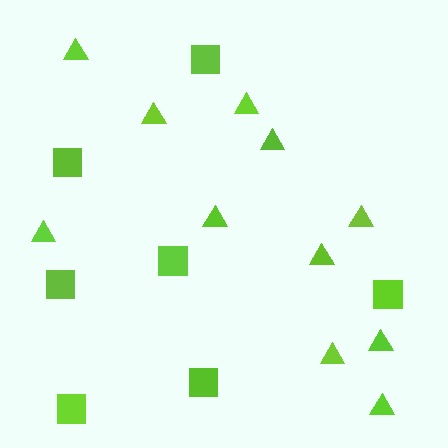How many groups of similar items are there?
There are 2 groups: one group of squares (7) and one group of triangles (11).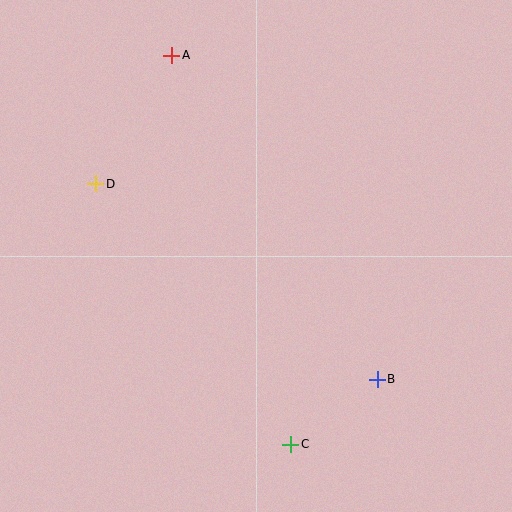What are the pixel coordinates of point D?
Point D is at (96, 184).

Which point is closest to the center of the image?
Point B at (377, 379) is closest to the center.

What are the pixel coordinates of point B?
Point B is at (377, 379).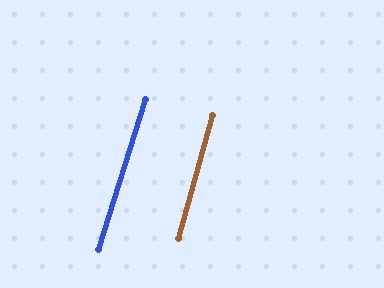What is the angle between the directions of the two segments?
Approximately 2 degrees.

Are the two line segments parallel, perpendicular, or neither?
Parallel — their directions differ by only 1.9°.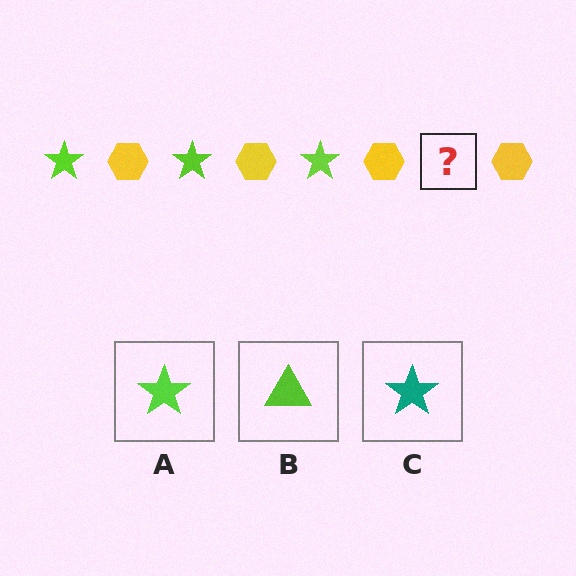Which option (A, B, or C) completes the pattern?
A.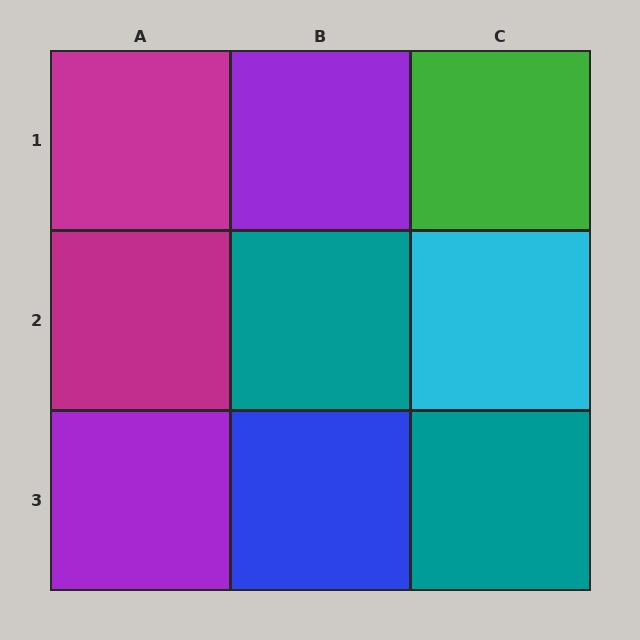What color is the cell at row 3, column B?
Blue.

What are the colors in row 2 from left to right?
Magenta, teal, cyan.